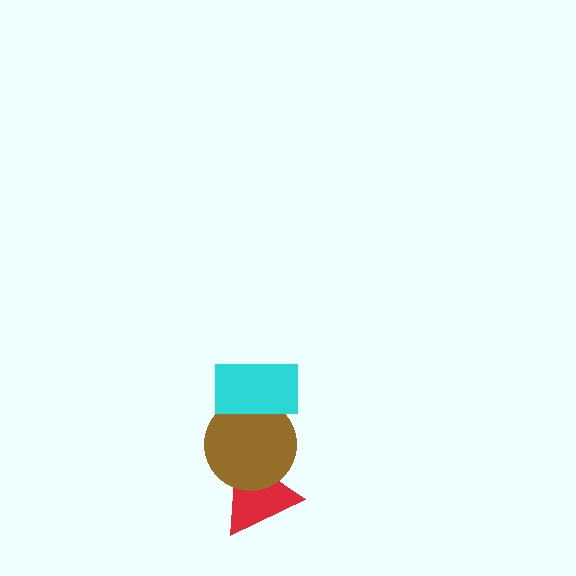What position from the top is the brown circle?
The brown circle is 2nd from the top.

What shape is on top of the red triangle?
The brown circle is on top of the red triangle.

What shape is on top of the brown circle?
The cyan rectangle is on top of the brown circle.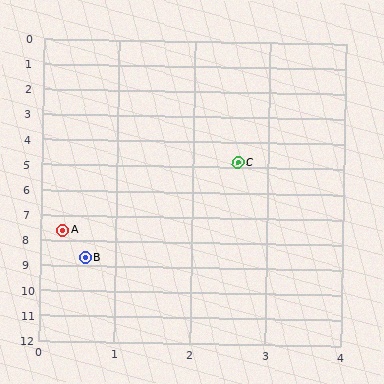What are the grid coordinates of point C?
Point C is at approximately (2.6, 4.8).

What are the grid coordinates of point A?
Point A is at approximately (0.3, 7.6).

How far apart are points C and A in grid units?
Points C and A are about 3.6 grid units apart.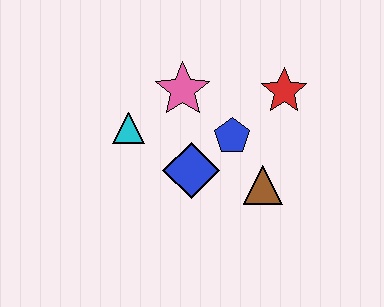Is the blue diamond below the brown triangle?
No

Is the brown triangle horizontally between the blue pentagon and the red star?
Yes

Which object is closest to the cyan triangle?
The pink star is closest to the cyan triangle.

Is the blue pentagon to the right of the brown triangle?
No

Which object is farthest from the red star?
The cyan triangle is farthest from the red star.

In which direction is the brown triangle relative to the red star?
The brown triangle is below the red star.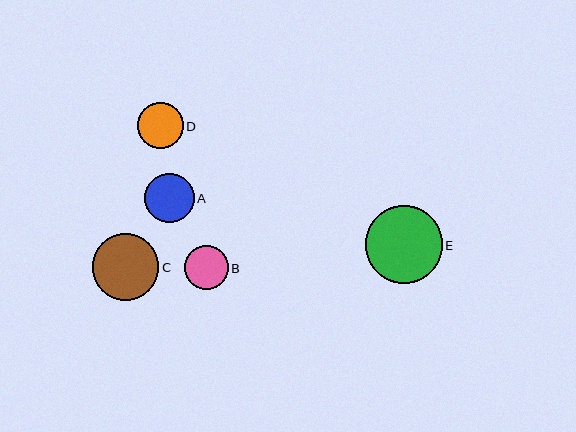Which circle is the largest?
Circle E is the largest with a size of approximately 77 pixels.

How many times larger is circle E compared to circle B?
Circle E is approximately 1.8 times the size of circle B.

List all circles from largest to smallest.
From largest to smallest: E, C, A, D, B.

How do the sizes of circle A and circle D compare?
Circle A and circle D are approximately the same size.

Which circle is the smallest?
Circle B is the smallest with a size of approximately 44 pixels.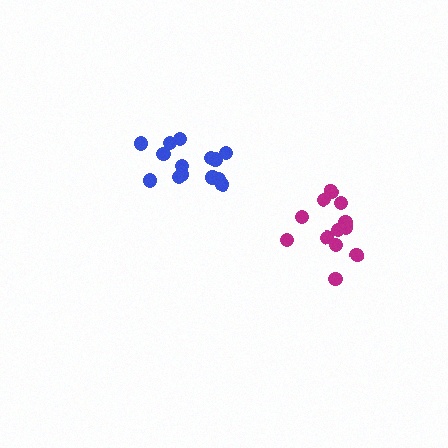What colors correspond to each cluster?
The clusters are colored: magenta, blue.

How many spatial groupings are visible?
There are 2 spatial groupings.